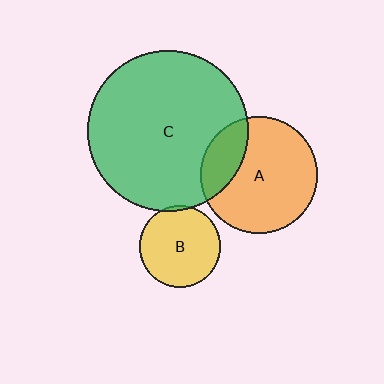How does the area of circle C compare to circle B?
Approximately 3.9 times.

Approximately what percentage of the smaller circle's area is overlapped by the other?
Approximately 25%.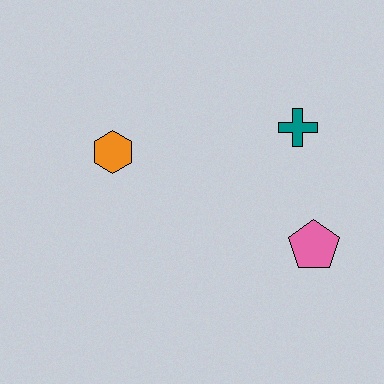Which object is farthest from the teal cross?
The orange hexagon is farthest from the teal cross.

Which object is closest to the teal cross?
The pink pentagon is closest to the teal cross.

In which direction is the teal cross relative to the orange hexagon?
The teal cross is to the right of the orange hexagon.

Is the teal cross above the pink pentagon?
Yes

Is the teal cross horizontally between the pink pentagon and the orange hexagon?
Yes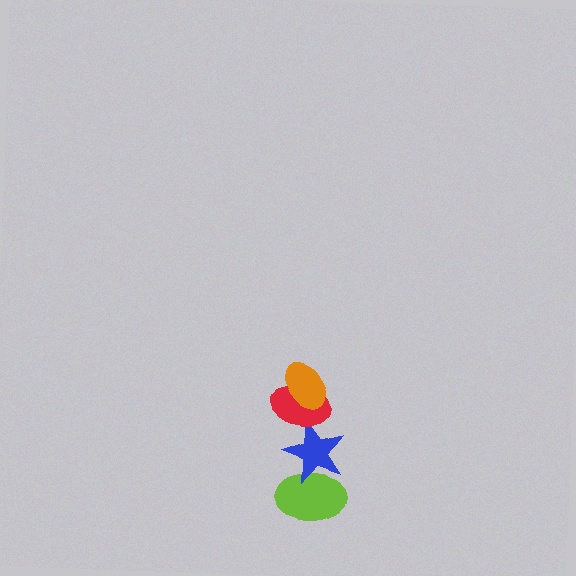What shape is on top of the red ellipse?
The orange ellipse is on top of the red ellipse.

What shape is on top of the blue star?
The red ellipse is on top of the blue star.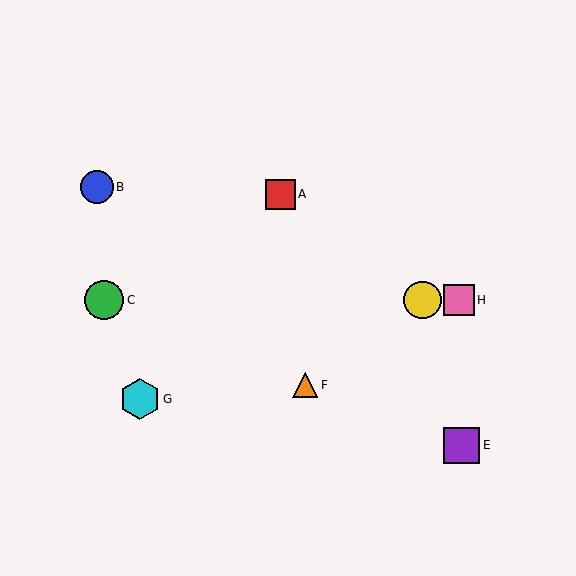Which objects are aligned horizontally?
Objects C, D, H are aligned horizontally.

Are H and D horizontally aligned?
Yes, both are at y≈300.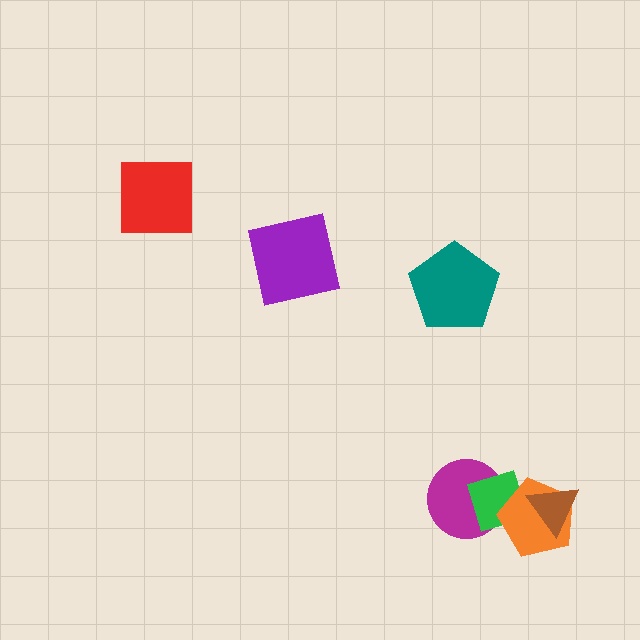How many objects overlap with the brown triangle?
2 objects overlap with the brown triangle.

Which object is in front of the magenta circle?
The green diamond is in front of the magenta circle.